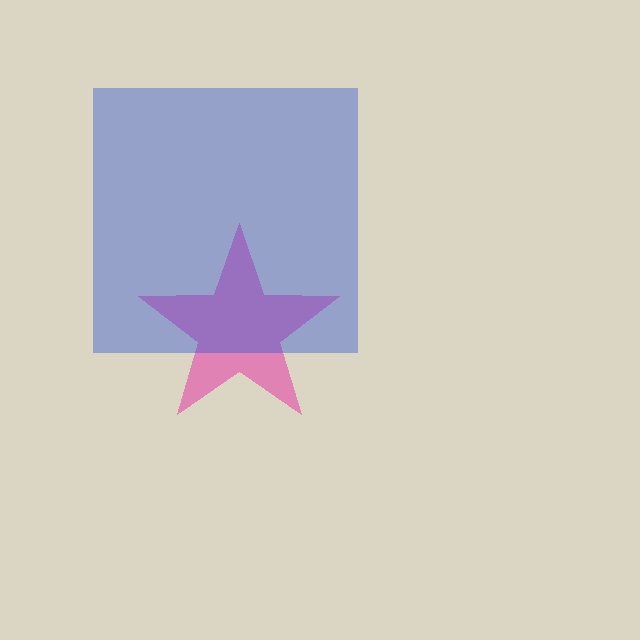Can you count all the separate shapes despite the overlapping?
Yes, there are 2 separate shapes.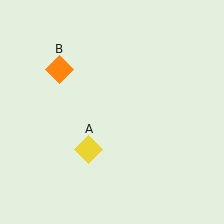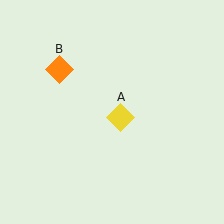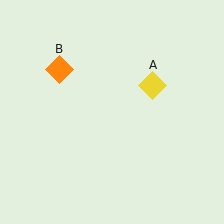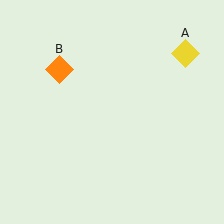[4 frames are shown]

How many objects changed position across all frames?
1 object changed position: yellow diamond (object A).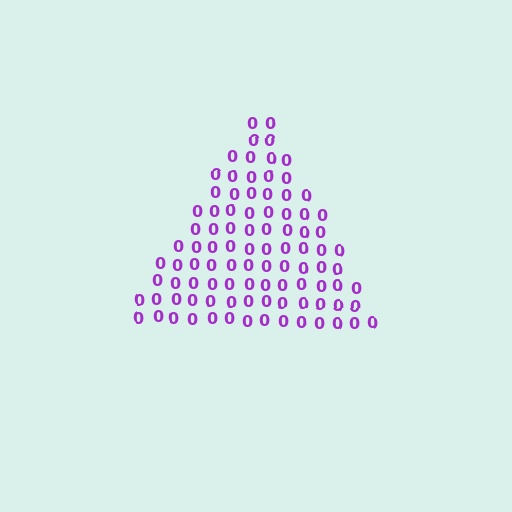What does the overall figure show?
The overall figure shows a triangle.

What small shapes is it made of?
It is made of small digit 0's.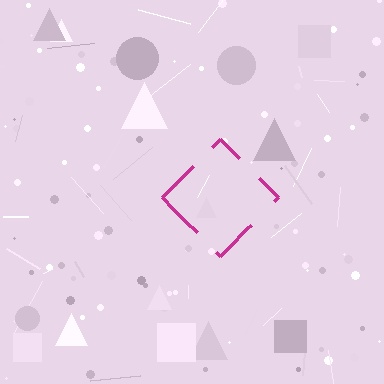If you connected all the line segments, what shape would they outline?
They would outline a diamond.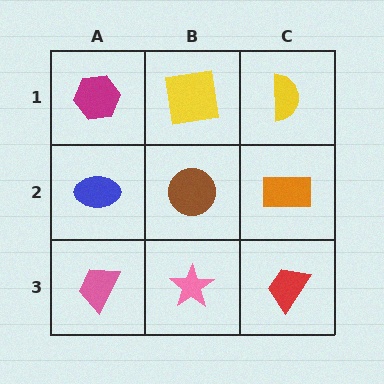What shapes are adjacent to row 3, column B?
A brown circle (row 2, column B), a pink trapezoid (row 3, column A), a red trapezoid (row 3, column C).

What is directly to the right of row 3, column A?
A pink star.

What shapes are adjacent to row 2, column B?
A yellow square (row 1, column B), a pink star (row 3, column B), a blue ellipse (row 2, column A), an orange rectangle (row 2, column C).